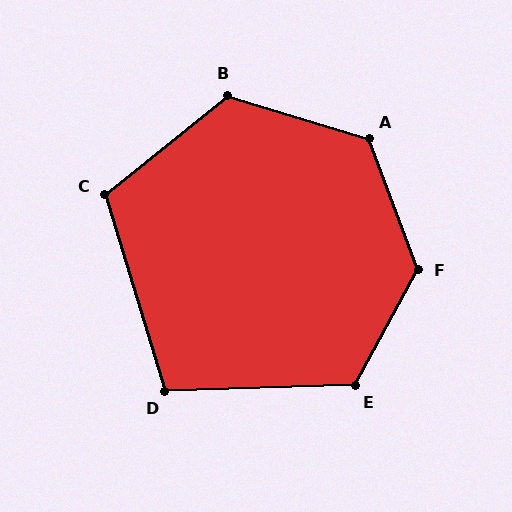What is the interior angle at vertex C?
Approximately 112 degrees (obtuse).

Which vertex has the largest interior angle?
F, at approximately 131 degrees.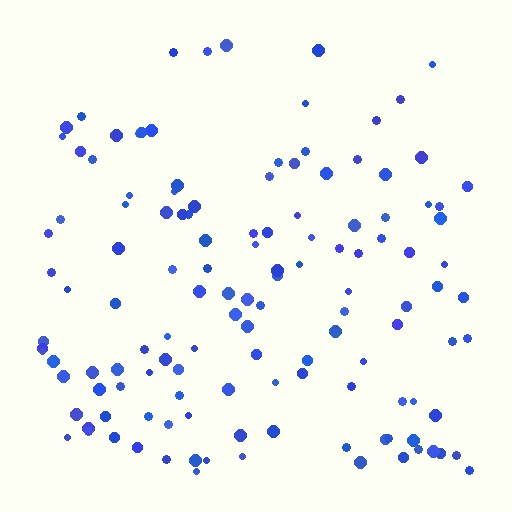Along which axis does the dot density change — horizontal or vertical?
Vertical.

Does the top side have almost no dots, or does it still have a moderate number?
Still a moderate number, just noticeably fewer than the bottom.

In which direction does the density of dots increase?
From top to bottom, with the bottom side densest.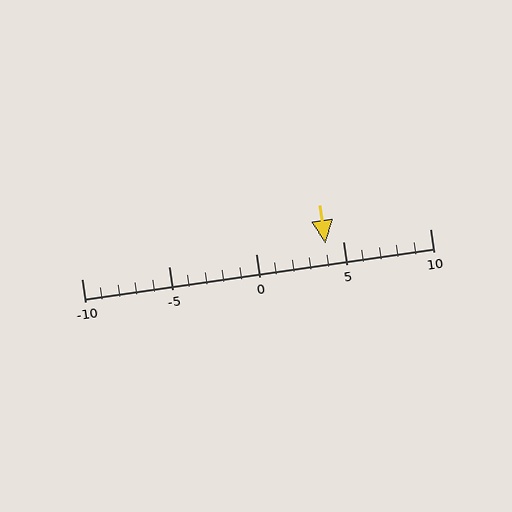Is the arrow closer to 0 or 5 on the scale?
The arrow is closer to 5.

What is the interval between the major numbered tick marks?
The major tick marks are spaced 5 units apart.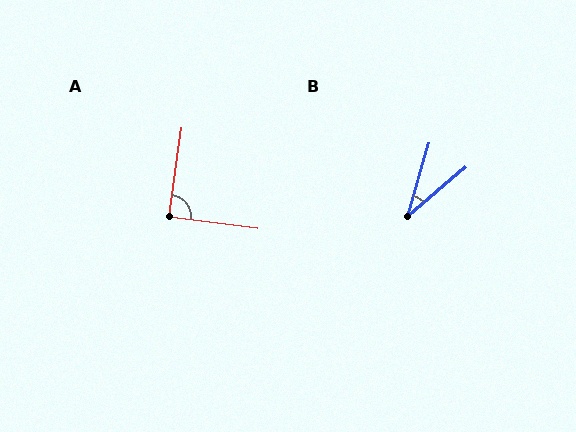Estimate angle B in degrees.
Approximately 34 degrees.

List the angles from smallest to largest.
B (34°), A (90°).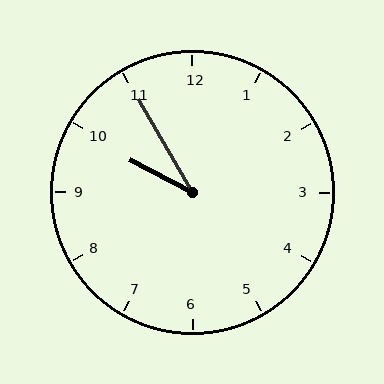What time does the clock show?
9:55.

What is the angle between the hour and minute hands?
Approximately 32 degrees.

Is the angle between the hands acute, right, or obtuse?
It is acute.